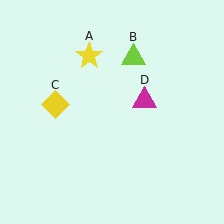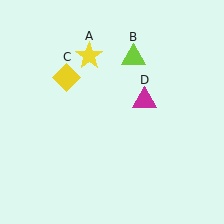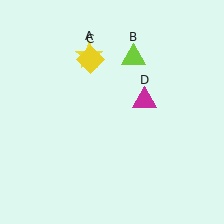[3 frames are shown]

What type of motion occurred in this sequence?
The yellow diamond (object C) rotated clockwise around the center of the scene.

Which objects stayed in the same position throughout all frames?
Yellow star (object A) and lime triangle (object B) and magenta triangle (object D) remained stationary.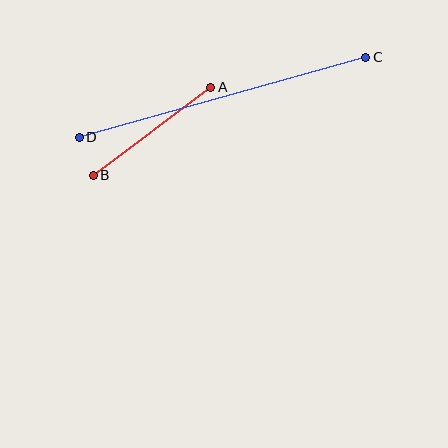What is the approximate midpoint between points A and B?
The midpoint is at approximately (152, 131) pixels.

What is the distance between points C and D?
The distance is approximately 297 pixels.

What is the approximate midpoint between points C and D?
The midpoint is at approximately (223, 97) pixels.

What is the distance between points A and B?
The distance is approximately 147 pixels.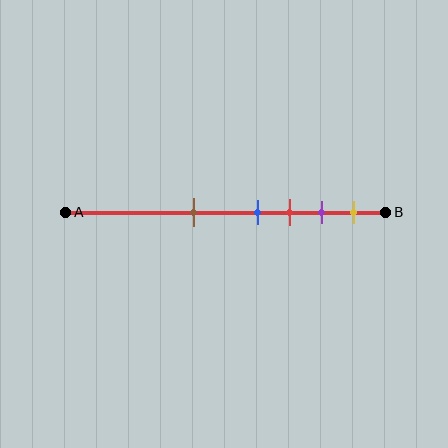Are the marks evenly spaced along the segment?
No, the marks are not evenly spaced.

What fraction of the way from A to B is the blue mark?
The blue mark is approximately 60% (0.6) of the way from A to B.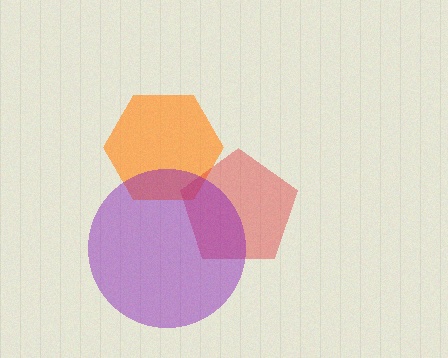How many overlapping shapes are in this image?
There are 3 overlapping shapes in the image.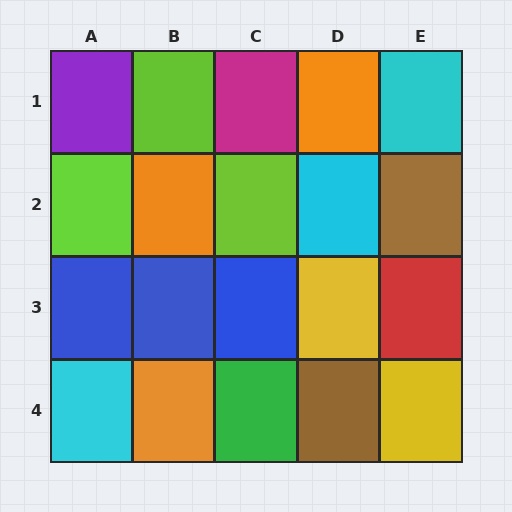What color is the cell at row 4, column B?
Orange.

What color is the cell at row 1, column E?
Cyan.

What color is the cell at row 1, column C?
Magenta.